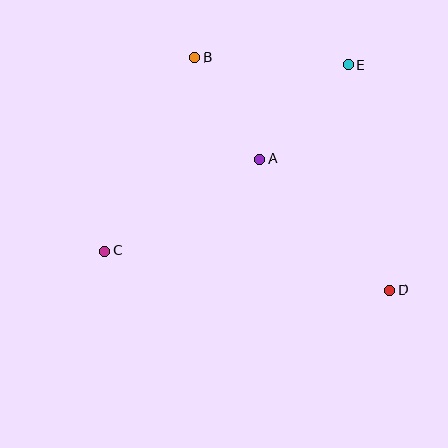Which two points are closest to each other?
Points A and B are closest to each other.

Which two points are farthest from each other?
Points C and E are farthest from each other.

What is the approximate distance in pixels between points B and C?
The distance between B and C is approximately 213 pixels.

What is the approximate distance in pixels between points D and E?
The distance between D and E is approximately 229 pixels.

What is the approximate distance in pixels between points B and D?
The distance between B and D is approximately 304 pixels.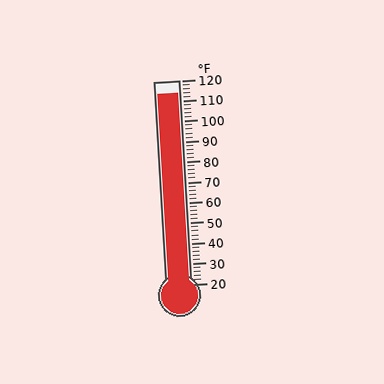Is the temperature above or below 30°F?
The temperature is above 30°F.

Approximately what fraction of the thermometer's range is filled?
The thermometer is filled to approximately 95% of its range.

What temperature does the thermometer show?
The thermometer shows approximately 114°F.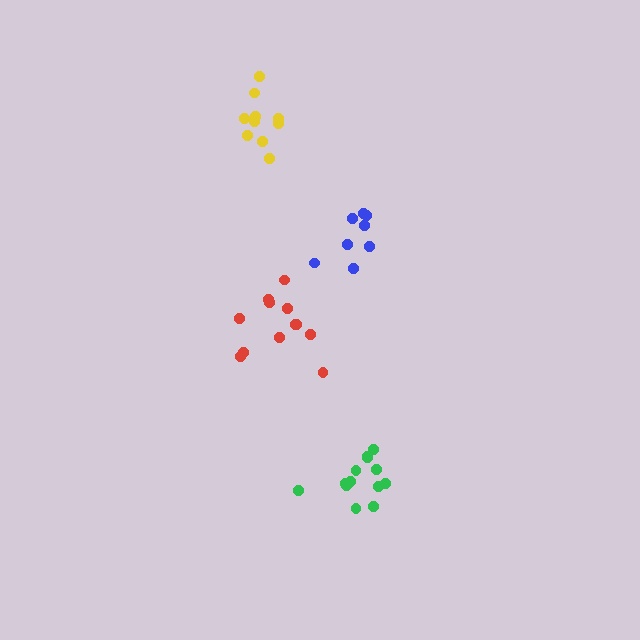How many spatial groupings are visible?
There are 4 spatial groupings.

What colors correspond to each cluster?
The clusters are colored: yellow, green, red, blue.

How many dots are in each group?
Group 1: 10 dots, Group 2: 13 dots, Group 3: 12 dots, Group 4: 8 dots (43 total).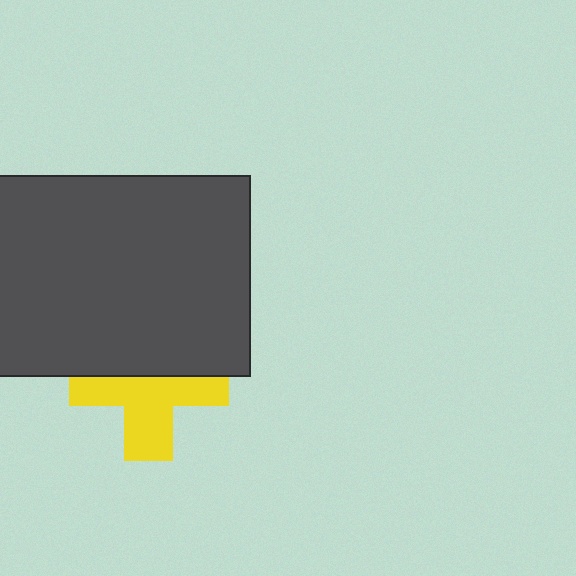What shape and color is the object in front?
The object in front is a dark gray rectangle.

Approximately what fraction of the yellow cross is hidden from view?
Roughly 45% of the yellow cross is hidden behind the dark gray rectangle.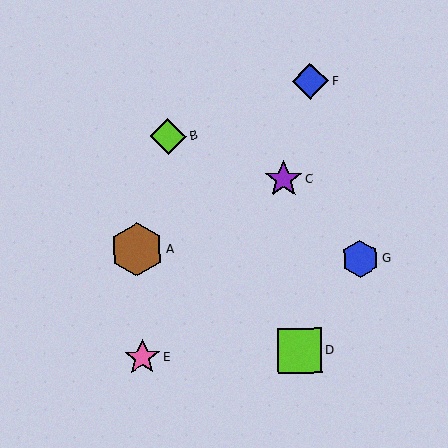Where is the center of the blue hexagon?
The center of the blue hexagon is at (360, 259).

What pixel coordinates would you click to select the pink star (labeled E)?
Click at (143, 358) to select the pink star E.